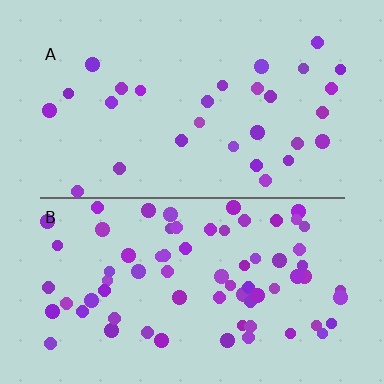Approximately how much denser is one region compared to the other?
Approximately 2.5× — region B over region A.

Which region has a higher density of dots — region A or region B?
B (the bottom).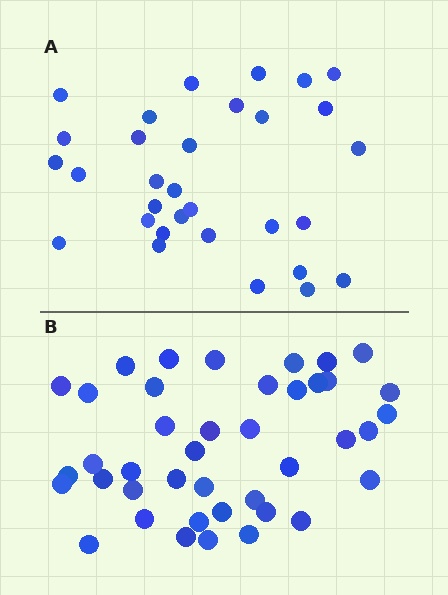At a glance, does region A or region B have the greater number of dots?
Region B (the bottom region) has more dots.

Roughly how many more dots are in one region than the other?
Region B has roughly 10 or so more dots than region A.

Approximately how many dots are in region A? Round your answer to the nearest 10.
About 30 dots. (The exact count is 31, which rounds to 30.)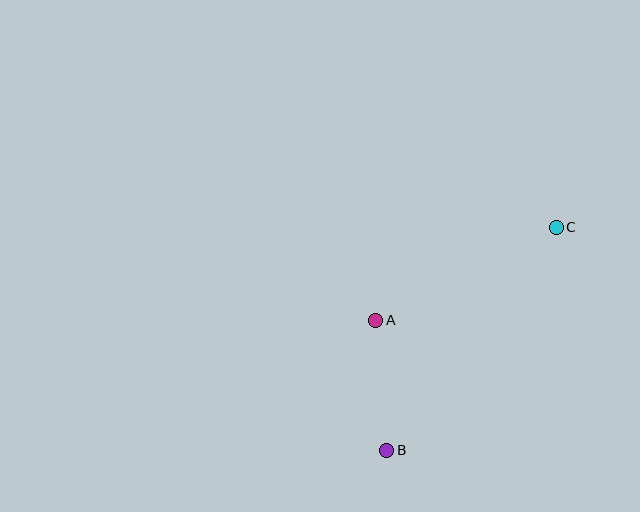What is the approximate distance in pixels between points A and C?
The distance between A and C is approximately 203 pixels.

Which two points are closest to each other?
Points A and B are closest to each other.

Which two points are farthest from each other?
Points B and C are farthest from each other.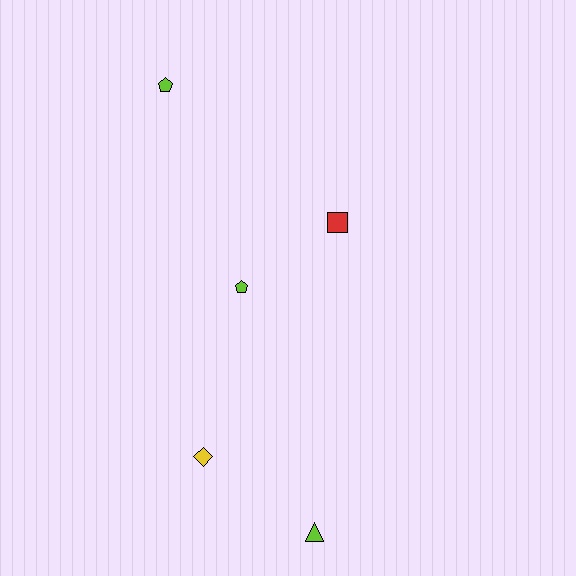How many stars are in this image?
There are no stars.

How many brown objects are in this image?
There are no brown objects.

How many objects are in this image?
There are 5 objects.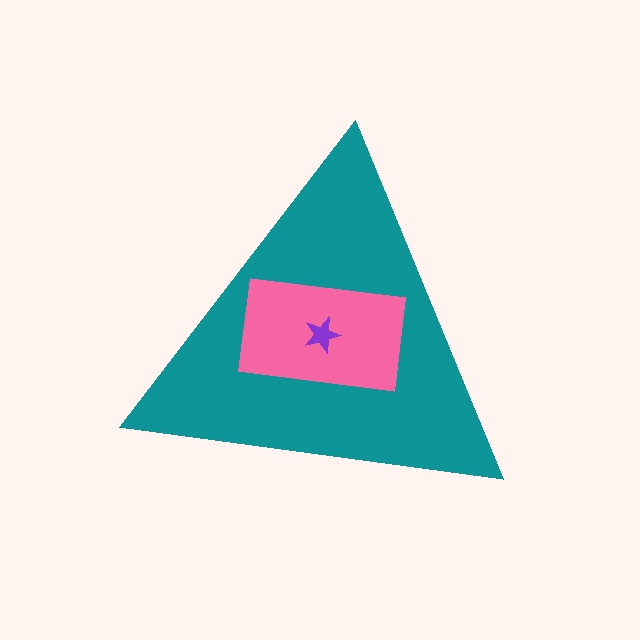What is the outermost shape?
The teal triangle.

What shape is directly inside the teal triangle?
The pink rectangle.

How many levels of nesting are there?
3.